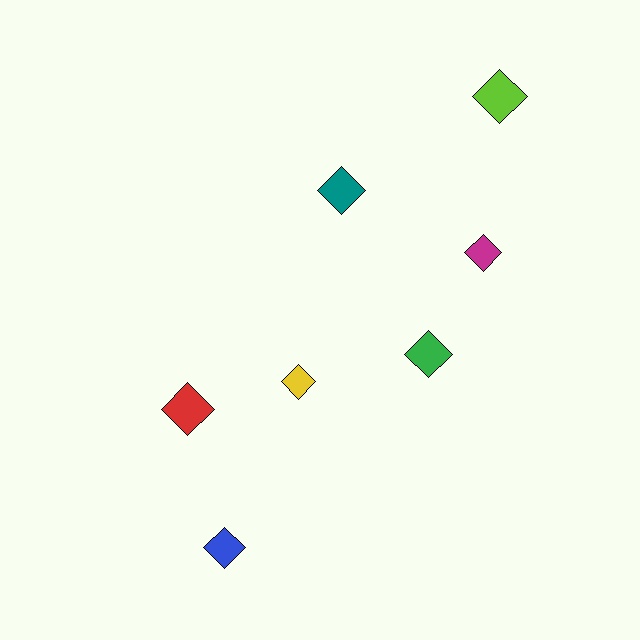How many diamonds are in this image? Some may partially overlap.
There are 7 diamonds.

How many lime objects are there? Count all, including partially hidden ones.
There is 1 lime object.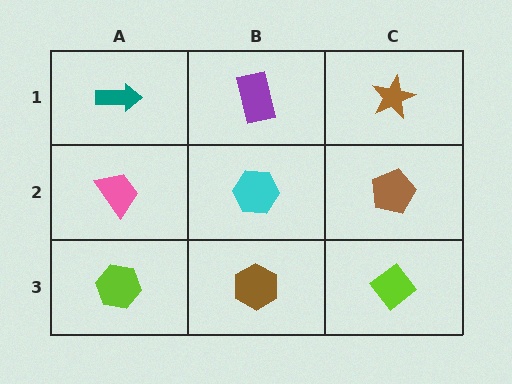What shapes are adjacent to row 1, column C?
A brown pentagon (row 2, column C), a purple rectangle (row 1, column B).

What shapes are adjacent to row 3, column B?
A cyan hexagon (row 2, column B), a lime hexagon (row 3, column A), a lime diamond (row 3, column C).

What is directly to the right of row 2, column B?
A brown pentagon.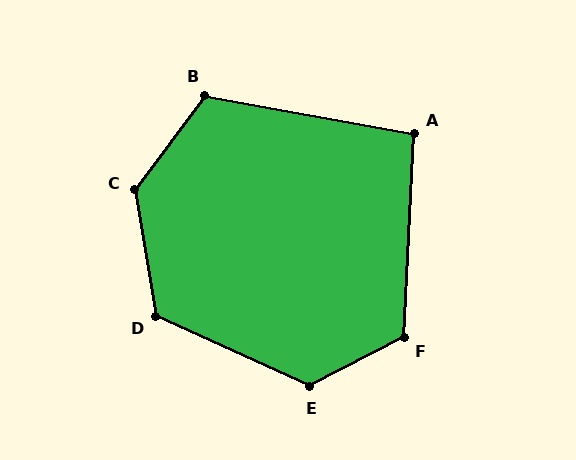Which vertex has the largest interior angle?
C, at approximately 134 degrees.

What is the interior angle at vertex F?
Approximately 120 degrees (obtuse).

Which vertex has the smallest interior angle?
A, at approximately 98 degrees.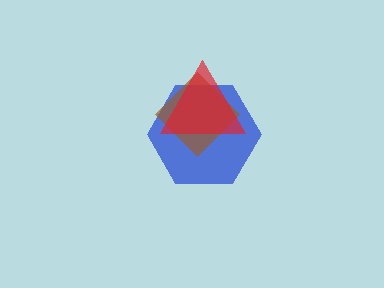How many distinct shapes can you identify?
There are 3 distinct shapes: a blue hexagon, a brown diamond, a red triangle.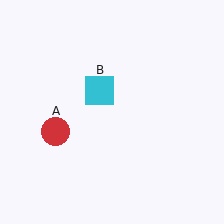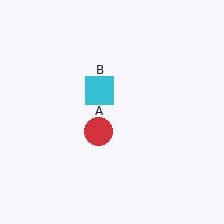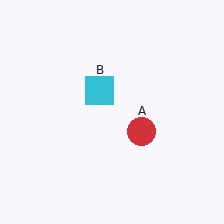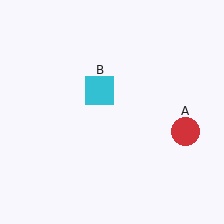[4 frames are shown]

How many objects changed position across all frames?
1 object changed position: red circle (object A).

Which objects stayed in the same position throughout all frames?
Cyan square (object B) remained stationary.